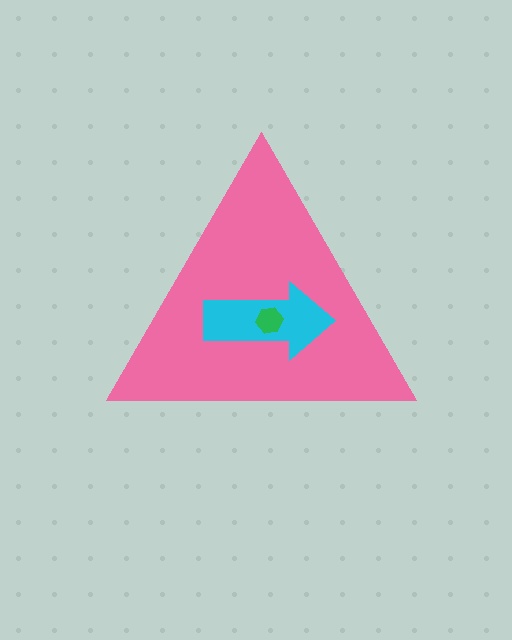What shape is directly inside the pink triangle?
The cyan arrow.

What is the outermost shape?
The pink triangle.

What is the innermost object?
The green hexagon.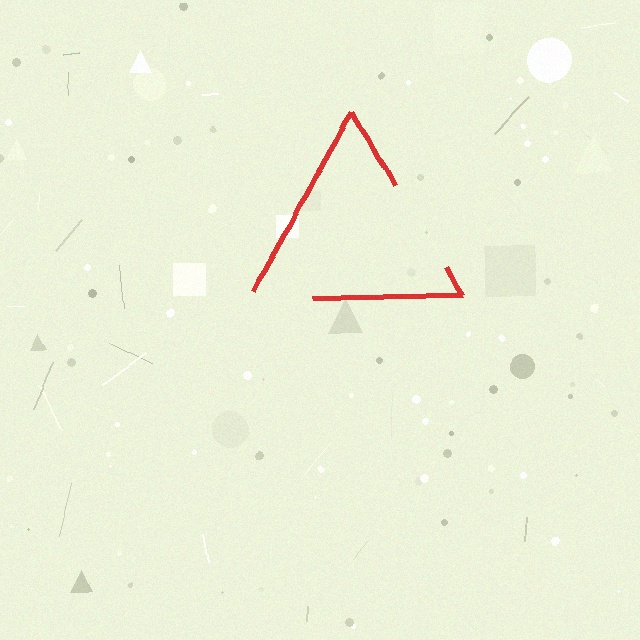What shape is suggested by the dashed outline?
The dashed outline suggests a triangle.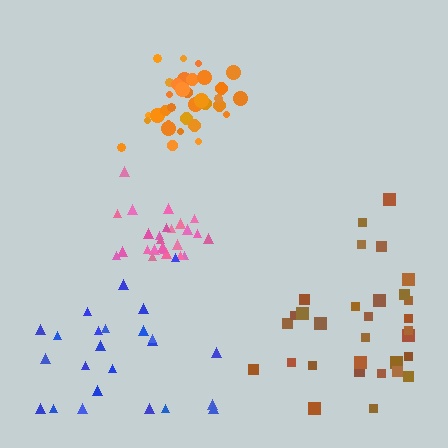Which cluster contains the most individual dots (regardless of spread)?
Orange (33).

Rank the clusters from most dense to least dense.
pink, orange, brown, blue.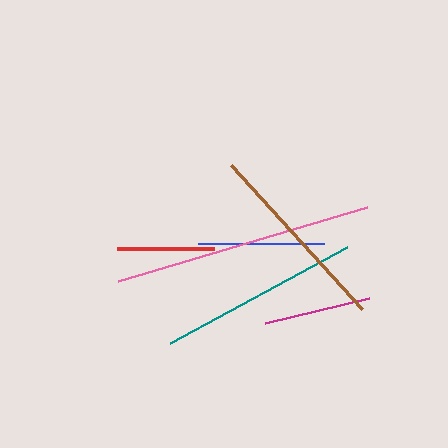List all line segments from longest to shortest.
From longest to shortest: pink, teal, brown, blue, magenta, red.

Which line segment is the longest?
The pink line is the longest at approximately 260 pixels.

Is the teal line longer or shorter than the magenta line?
The teal line is longer than the magenta line.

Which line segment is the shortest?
The red line is the shortest at approximately 97 pixels.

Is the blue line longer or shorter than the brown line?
The brown line is longer than the blue line.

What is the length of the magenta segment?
The magenta segment is approximately 107 pixels long.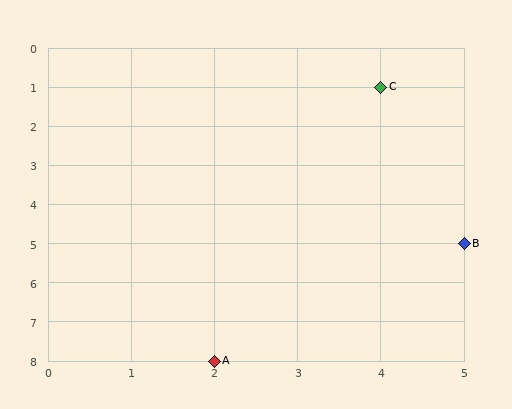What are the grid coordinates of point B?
Point B is at grid coordinates (5, 5).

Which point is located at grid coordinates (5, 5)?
Point B is at (5, 5).